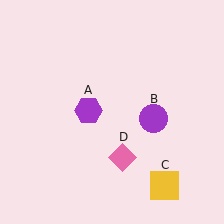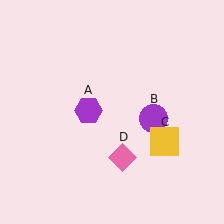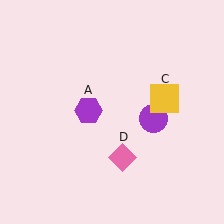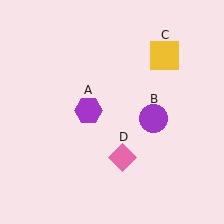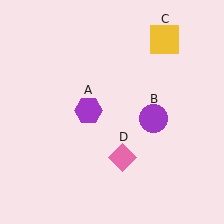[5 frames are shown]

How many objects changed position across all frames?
1 object changed position: yellow square (object C).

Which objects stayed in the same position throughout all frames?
Purple hexagon (object A) and purple circle (object B) and pink diamond (object D) remained stationary.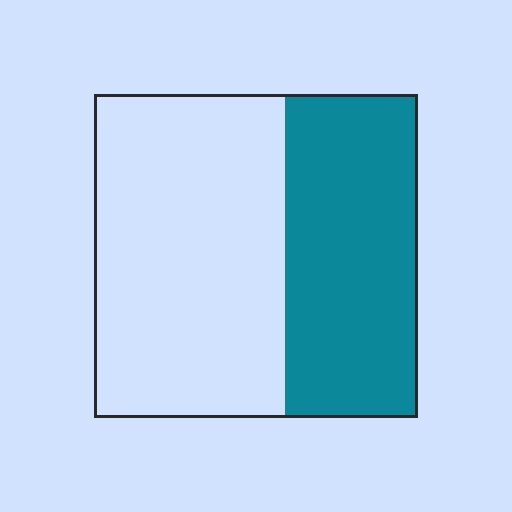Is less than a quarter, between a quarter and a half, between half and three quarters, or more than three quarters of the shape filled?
Between a quarter and a half.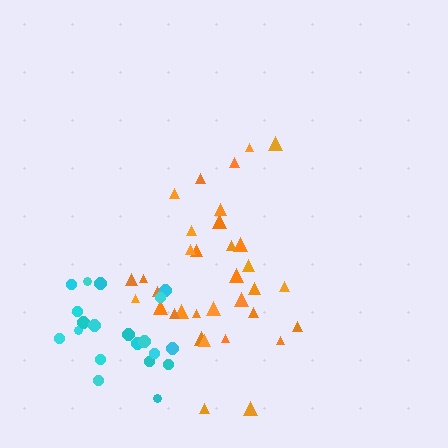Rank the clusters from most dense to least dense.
cyan, orange.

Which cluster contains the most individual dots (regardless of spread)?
Orange (34).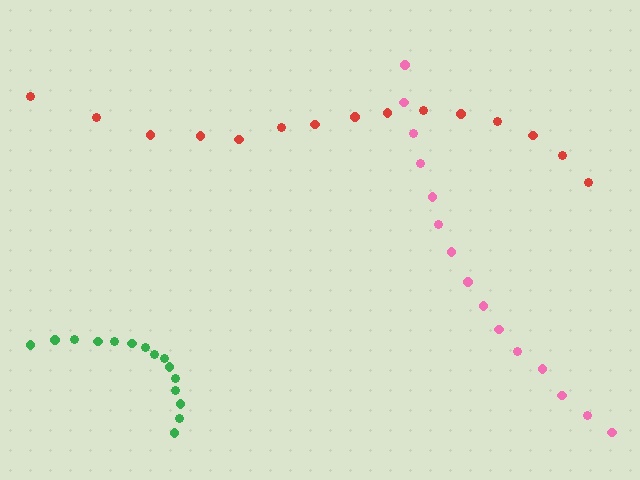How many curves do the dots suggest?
There are 3 distinct paths.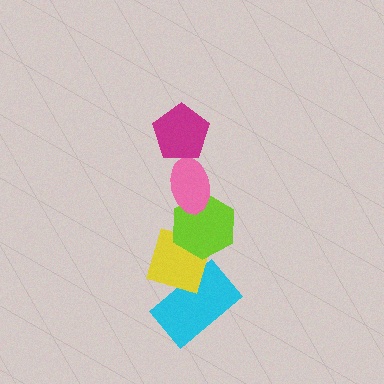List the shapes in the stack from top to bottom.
From top to bottom: the magenta pentagon, the pink ellipse, the lime hexagon, the yellow diamond, the cyan rectangle.